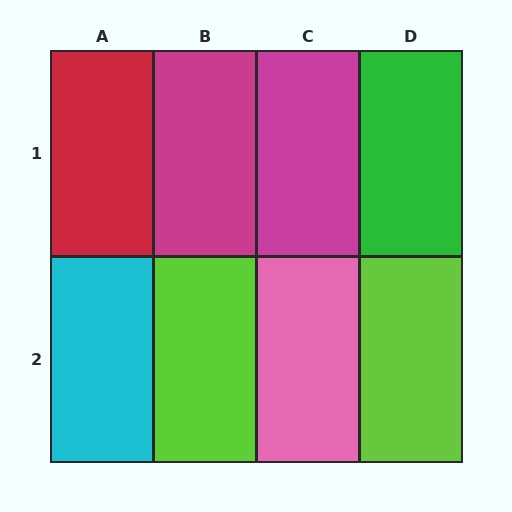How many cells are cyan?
1 cell is cyan.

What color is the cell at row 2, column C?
Pink.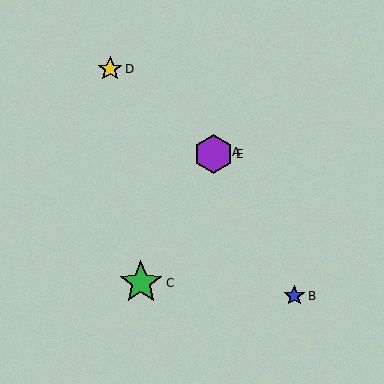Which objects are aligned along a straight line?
Objects A, C, E are aligned along a straight line.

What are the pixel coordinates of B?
Object B is at (294, 296).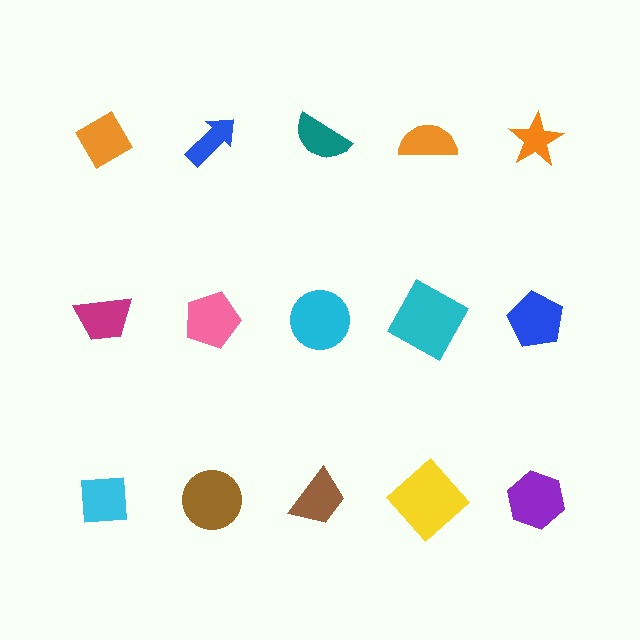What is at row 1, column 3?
A teal semicircle.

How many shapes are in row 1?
5 shapes.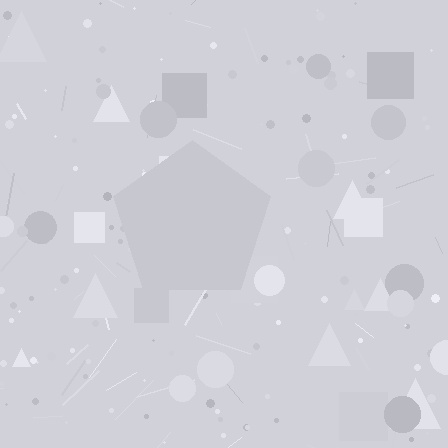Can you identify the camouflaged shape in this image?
The camouflaged shape is a pentagon.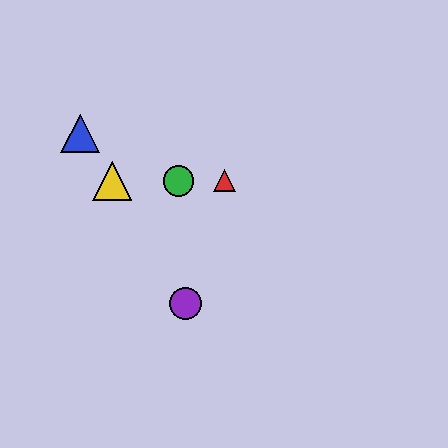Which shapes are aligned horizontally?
The red triangle, the green circle, the yellow triangle are aligned horizontally.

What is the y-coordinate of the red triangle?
The red triangle is at y≈181.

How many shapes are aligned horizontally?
3 shapes (the red triangle, the green circle, the yellow triangle) are aligned horizontally.